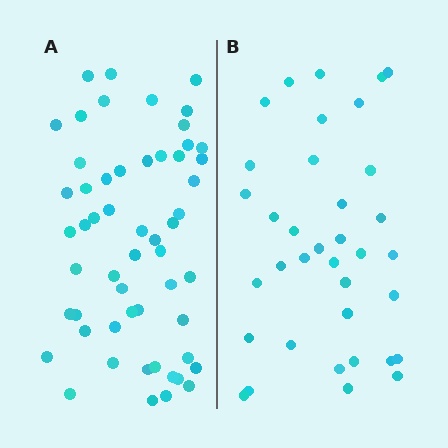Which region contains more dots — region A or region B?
Region A (the left region) has more dots.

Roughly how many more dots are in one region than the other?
Region A has approximately 20 more dots than region B.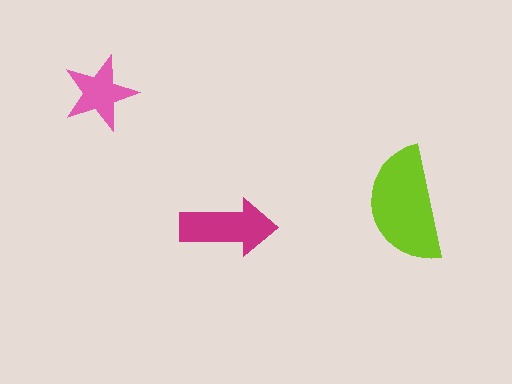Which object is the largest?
The lime semicircle.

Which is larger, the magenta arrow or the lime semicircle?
The lime semicircle.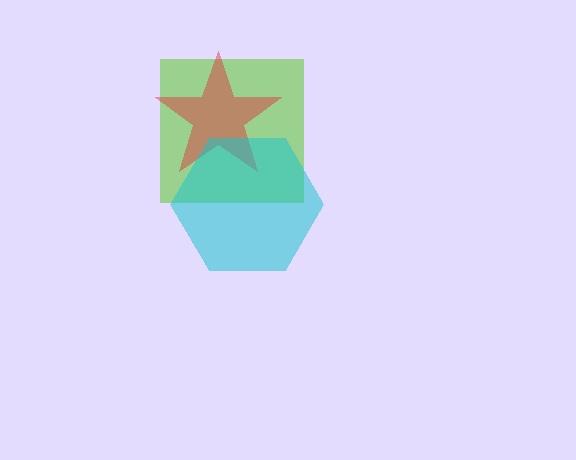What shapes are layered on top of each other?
The layered shapes are: a lime square, a red star, a cyan hexagon.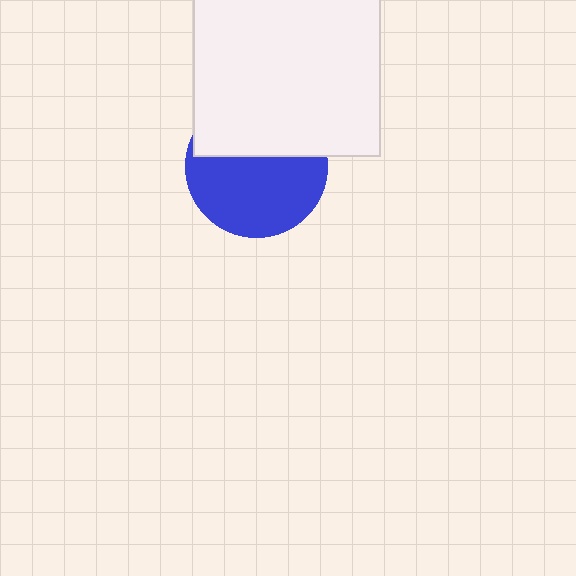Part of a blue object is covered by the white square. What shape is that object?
It is a circle.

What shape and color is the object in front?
The object in front is a white square.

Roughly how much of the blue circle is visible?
About half of it is visible (roughly 59%).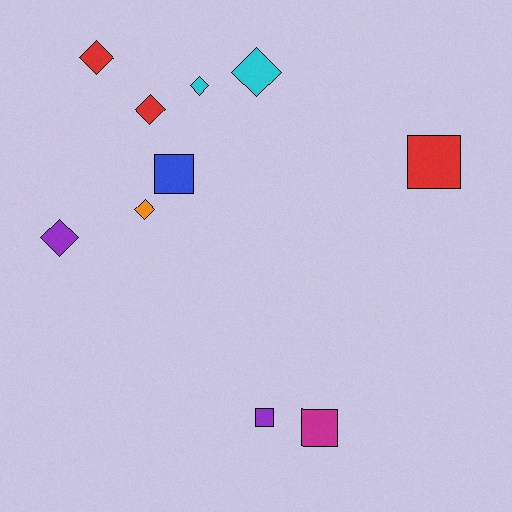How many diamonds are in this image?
There are 6 diamonds.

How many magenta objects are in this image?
There is 1 magenta object.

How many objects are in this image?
There are 10 objects.